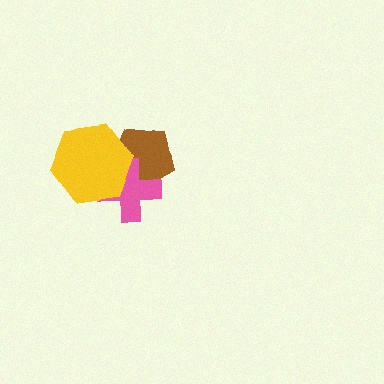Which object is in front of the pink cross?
The yellow hexagon is in front of the pink cross.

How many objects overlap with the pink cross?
2 objects overlap with the pink cross.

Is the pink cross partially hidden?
Yes, it is partially covered by another shape.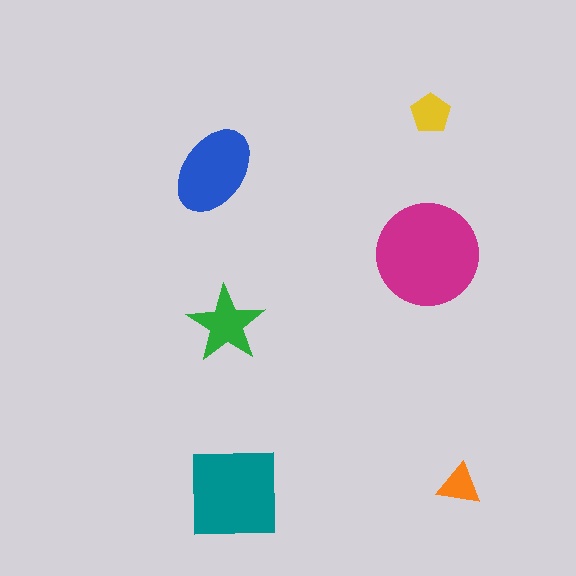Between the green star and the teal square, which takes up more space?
The teal square.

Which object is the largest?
The magenta circle.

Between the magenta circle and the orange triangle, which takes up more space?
The magenta circle.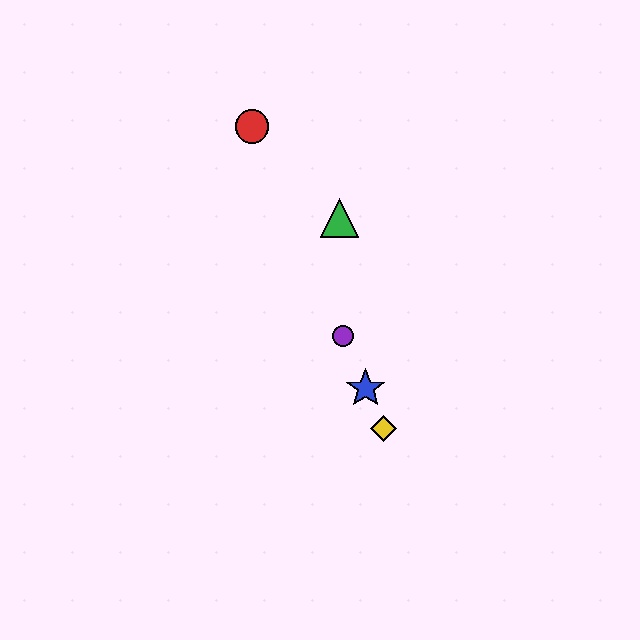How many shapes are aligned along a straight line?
4 shapes (the red circle, the blue star, the yellow diamond, the purple circle) are aligned along a straight line.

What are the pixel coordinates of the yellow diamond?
The yellow diamond is at (383, 429).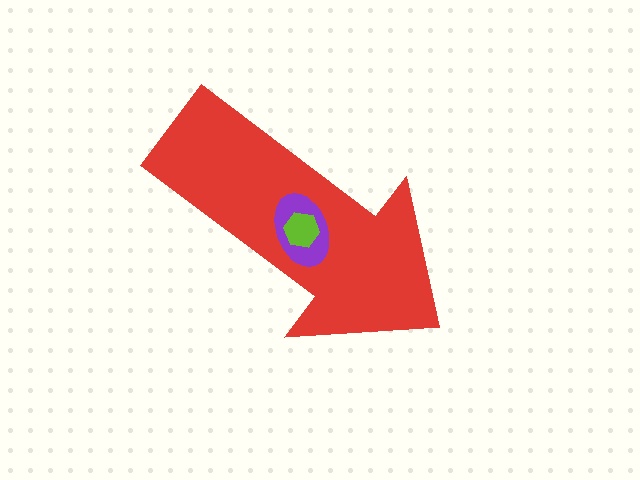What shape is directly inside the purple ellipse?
The lime hexagon.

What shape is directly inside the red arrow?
The purple ellipse.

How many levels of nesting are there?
3.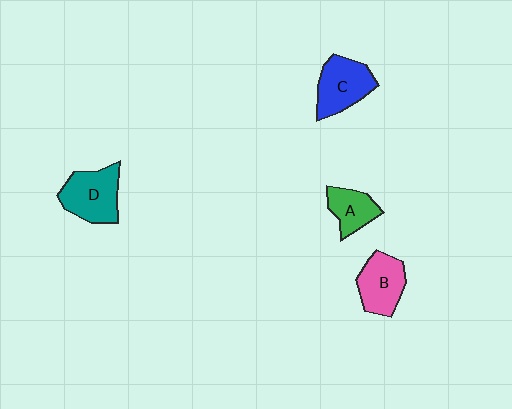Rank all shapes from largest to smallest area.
From largest to smallest: D (teal), C (blue), B (pink), A (green).